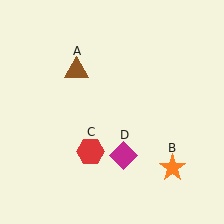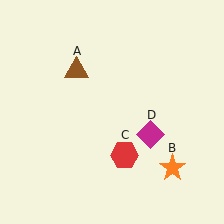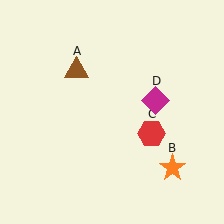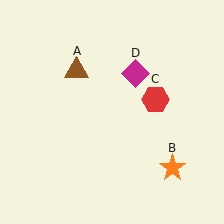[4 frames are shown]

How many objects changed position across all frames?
2 objects changed position: red hexagon (object C), magenta diamond (object D).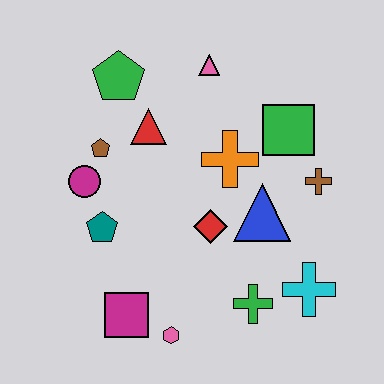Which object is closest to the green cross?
The cyan cross is closest to the green cross.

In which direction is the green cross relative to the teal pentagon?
The green cross is to the right of the teal pentagon.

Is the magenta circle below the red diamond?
No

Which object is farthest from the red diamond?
The green pentagon is farthest from the red diamond.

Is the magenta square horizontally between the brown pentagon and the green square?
Yes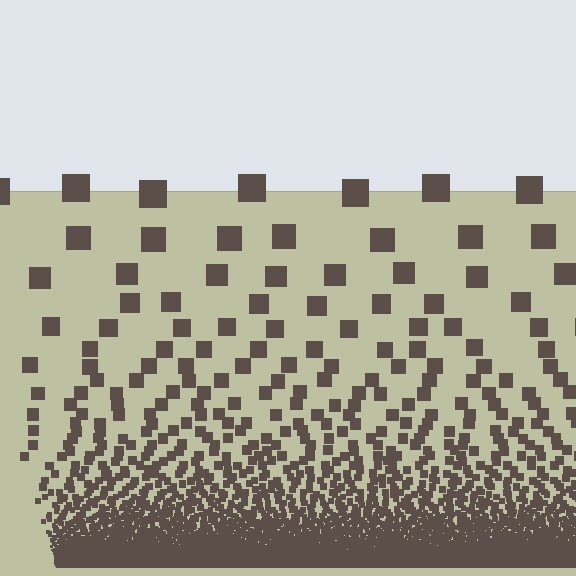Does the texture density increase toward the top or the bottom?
Density increases toward the bottom.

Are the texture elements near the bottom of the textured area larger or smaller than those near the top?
Smaller. The gradient is inverted — elements near the bottom are smaller and denser.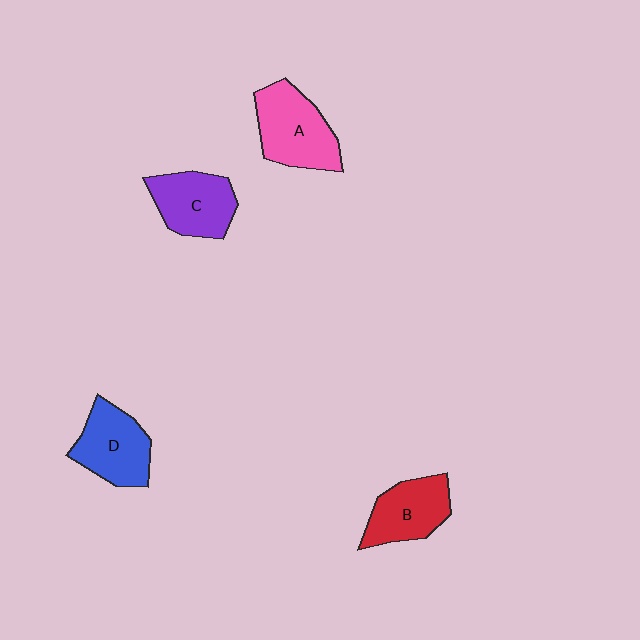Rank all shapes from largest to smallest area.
From largest to smallest: A (pink), D (blue), C (purple), B (red).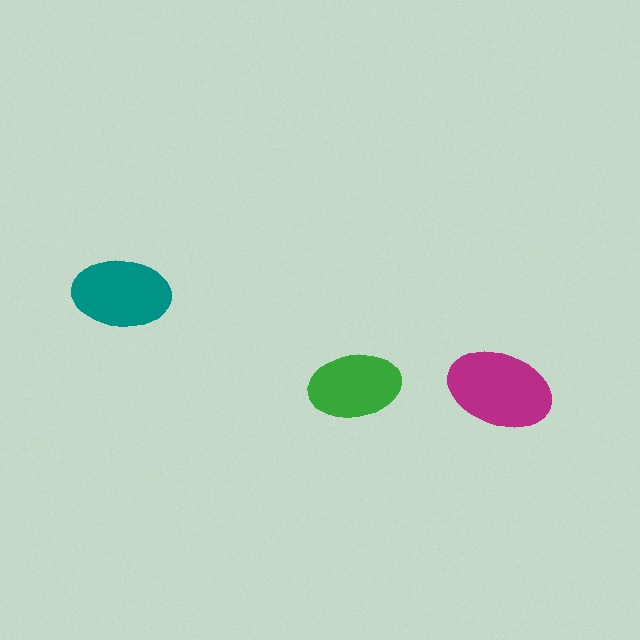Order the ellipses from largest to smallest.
the magenta one, the teal one, the green one.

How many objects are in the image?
There are 3 objects in the image.